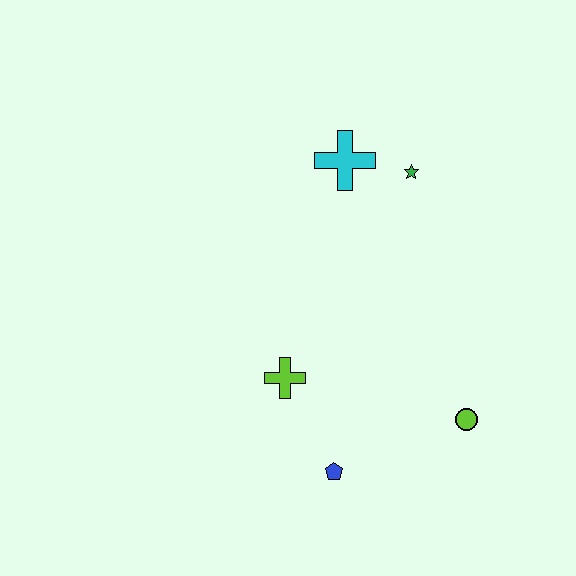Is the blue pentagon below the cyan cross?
Yes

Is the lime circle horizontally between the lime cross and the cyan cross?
No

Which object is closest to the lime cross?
The blue pentagon is closest to the lime cross.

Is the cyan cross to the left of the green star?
Yes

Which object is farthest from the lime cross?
The green star is farthest from the lime cross.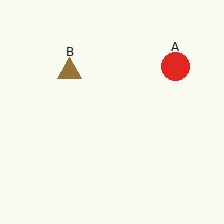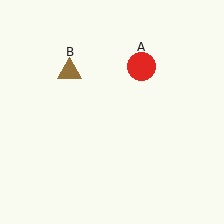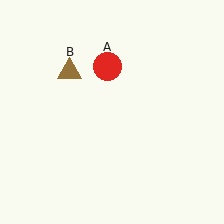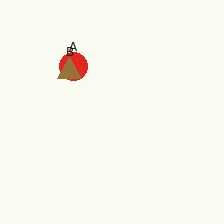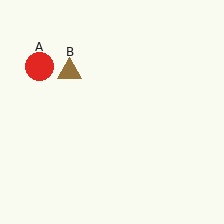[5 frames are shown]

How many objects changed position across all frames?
1 object changed position: red circle (object A).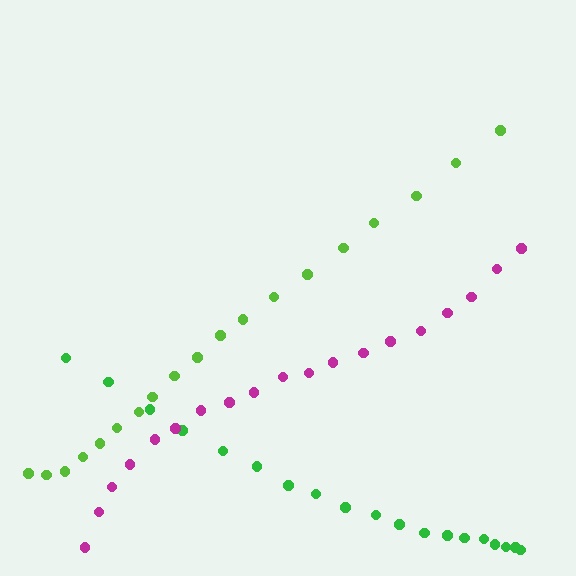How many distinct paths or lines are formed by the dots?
There are 3 distinct paths.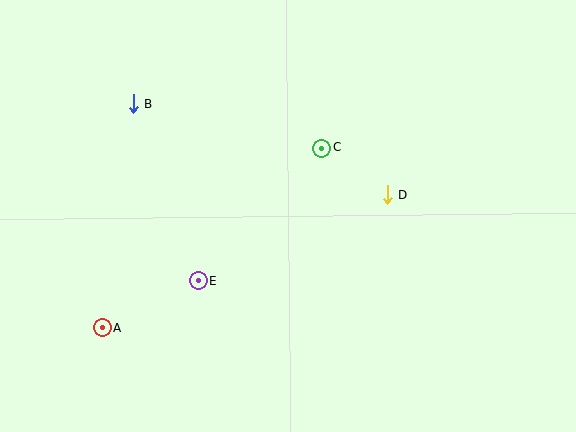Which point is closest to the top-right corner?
Point D is closest to the top-right corner.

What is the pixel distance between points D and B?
The distance between D and B is 270 pixels.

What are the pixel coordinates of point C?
Point C is at (322, 148).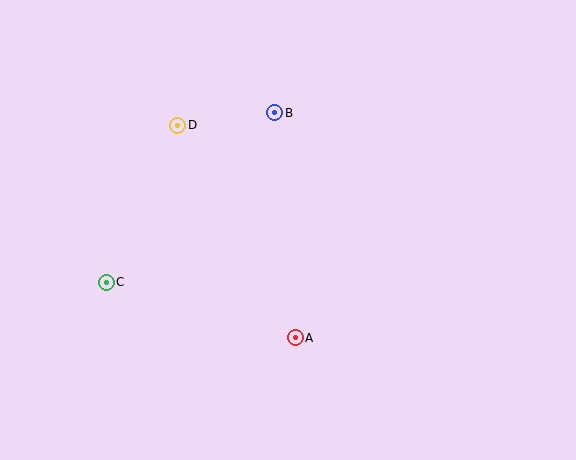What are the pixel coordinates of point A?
Point A is at (295, 338).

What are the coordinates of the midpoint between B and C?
The midpoint between B and C is at (190, 198).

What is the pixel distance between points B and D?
The distance between B and D is 98 pixels.